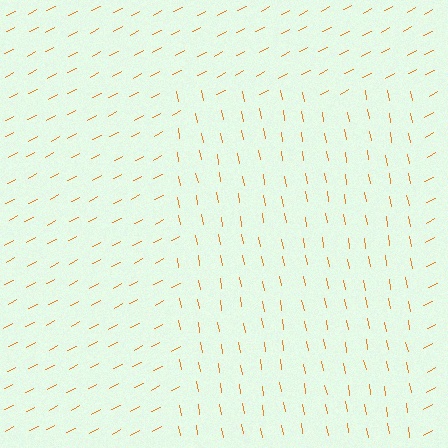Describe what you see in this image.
The image is filled with small orange line segments. A rectangle region in the image has lines oriented differently from the surrounding lines, creating a visible texture boundary.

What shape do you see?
I see a rectangle.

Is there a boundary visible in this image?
Yes, there is a texture boundary formed by a change in line orientation.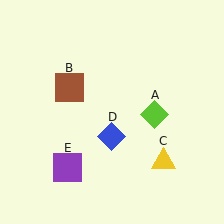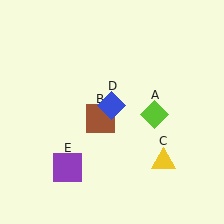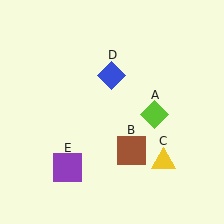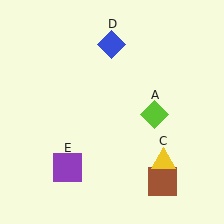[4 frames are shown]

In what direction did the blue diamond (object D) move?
The blue diamond (object D) moved up.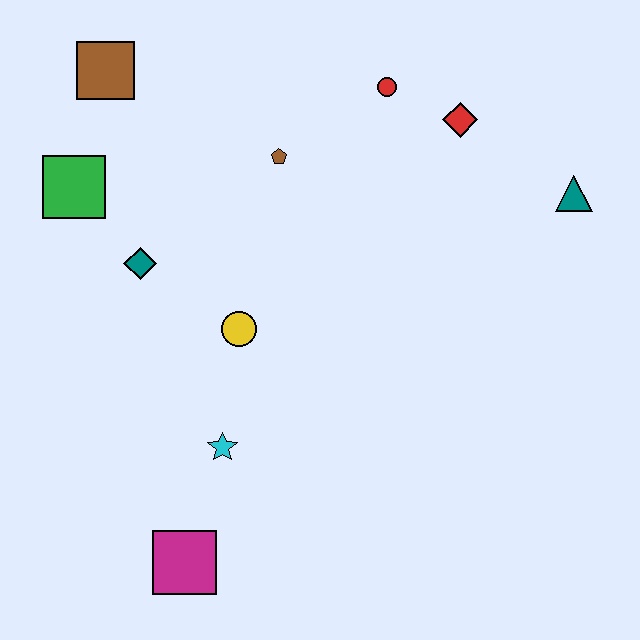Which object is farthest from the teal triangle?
The magenta square is farthest from the teal triangle.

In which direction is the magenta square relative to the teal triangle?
The magenta square is to the left of the teal triangle.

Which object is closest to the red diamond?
The red circle is closest to the red diamond.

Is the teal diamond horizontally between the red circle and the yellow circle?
No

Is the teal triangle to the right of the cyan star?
Yes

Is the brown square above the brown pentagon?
Yes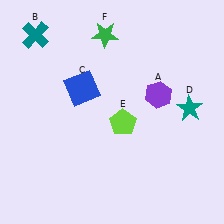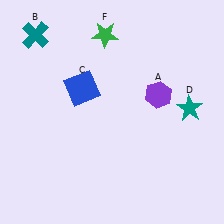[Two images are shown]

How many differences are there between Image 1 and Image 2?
There is 1 difference between the two images.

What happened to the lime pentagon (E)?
The lime pentagon (E) was removed in Image 2. It was in the bottom-right area of Image 1.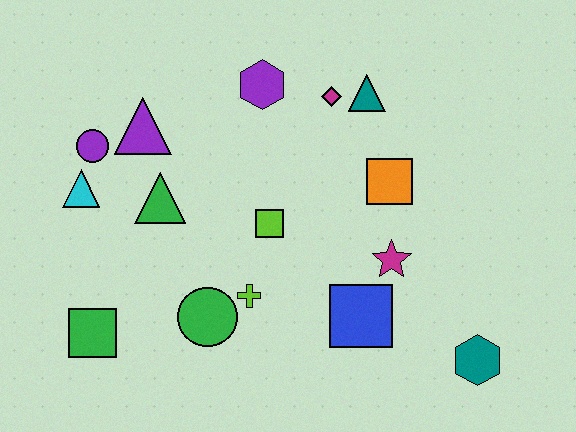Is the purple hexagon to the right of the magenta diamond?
No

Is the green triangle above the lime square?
Yes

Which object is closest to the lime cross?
The green circle is closest to the lime cross.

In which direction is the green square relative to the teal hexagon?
The green square is to the left of the teal hexagon.